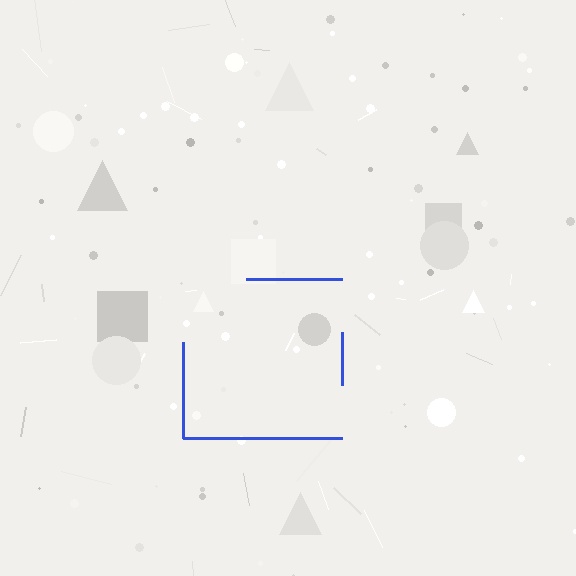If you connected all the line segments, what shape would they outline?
They would outline a square.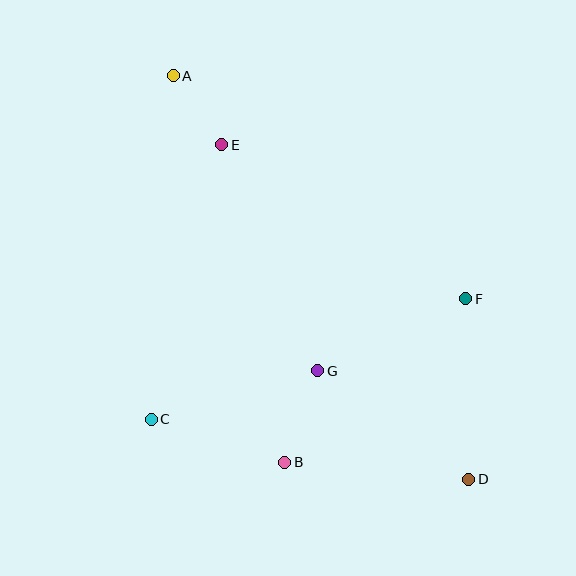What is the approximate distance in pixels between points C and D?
The distance between C and D is approximately 323 pixels.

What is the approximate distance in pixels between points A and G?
The distance between A and G is approximately 328 pixels.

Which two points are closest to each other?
Points A and E are closest to each other.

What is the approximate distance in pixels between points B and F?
The distance between B and F is approximately 244 pixels.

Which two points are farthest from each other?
Points A and D are farthest from each other.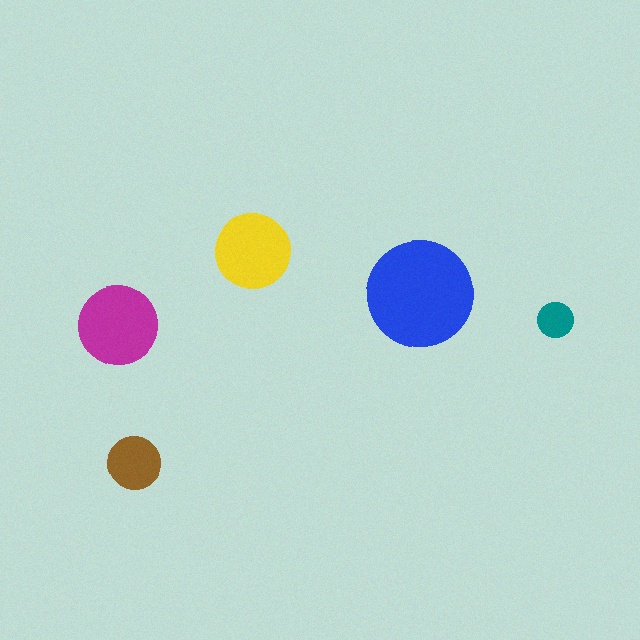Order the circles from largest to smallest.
the blue one, the magenta one, the yellow one, the brown one, the teal one.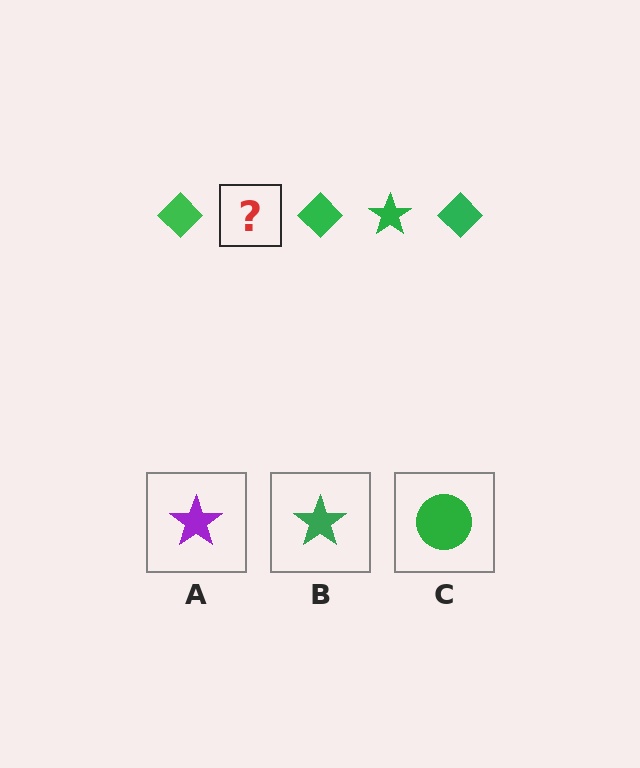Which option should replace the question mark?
Option B.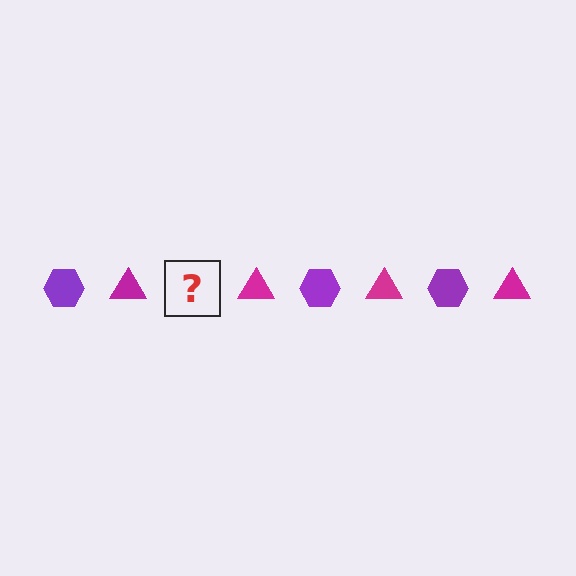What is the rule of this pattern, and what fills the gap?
The rule is that the pattern alternates between purple hexagon and magenta triangle. The gap should be filled with a purple hexagon.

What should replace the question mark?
The question mark should be replaced with a purple hexagon.